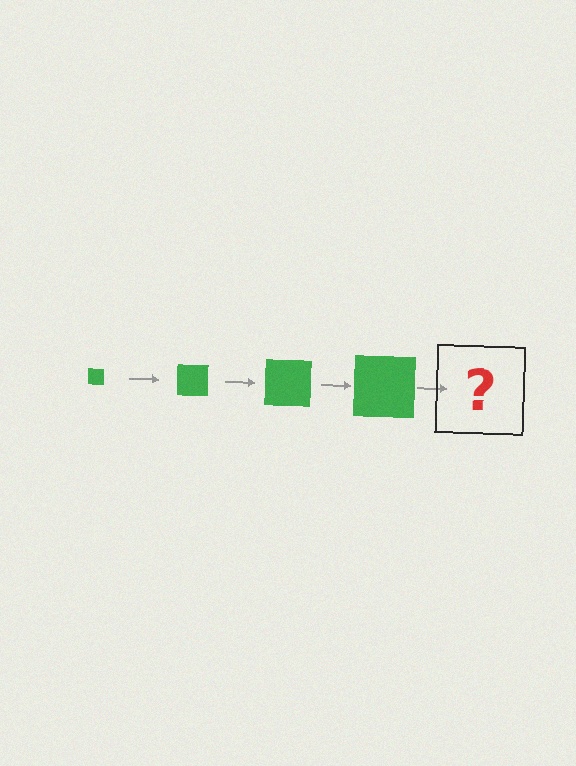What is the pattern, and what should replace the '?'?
The pattern is that the square gets progressively larger each step. The '?' should be a green square, larger than the previous one.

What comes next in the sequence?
The next element should be a green square, larger than the previous one.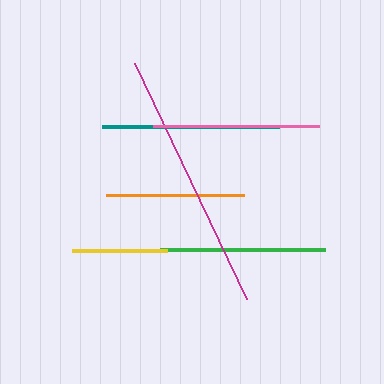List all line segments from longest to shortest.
From longest to shortest: magenta, teal, pink, green, orange, yellow.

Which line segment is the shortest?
The yellow line is the shortest at approximately 95 pixels.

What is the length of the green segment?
The green segment is approximately 164 pixels long.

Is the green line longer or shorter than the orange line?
The green line is longer than the orange line.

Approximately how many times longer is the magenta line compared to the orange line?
The magenta line is approximately 1.9 times the length of the orange line.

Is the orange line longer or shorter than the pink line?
The pink line is longer than the orange line.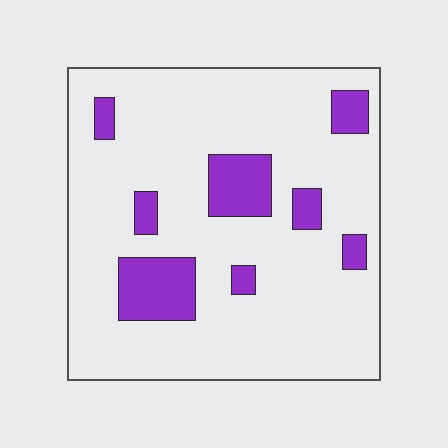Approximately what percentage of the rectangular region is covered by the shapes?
Approximately 15%.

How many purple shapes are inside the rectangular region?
8.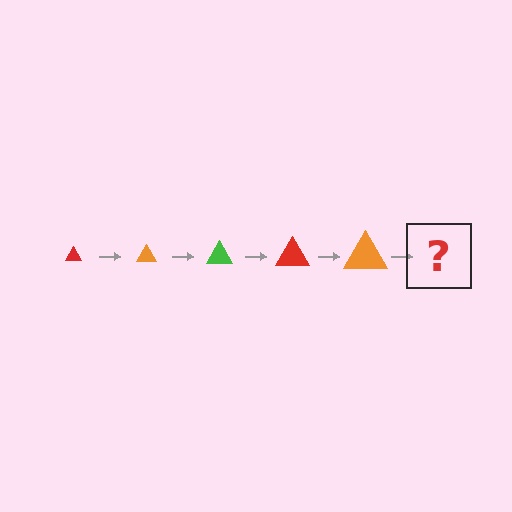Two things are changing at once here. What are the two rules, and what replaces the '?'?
The two rules are that the triangle grows larger each step and the color cycles through red, orange, and green. The '?' should be a green triangle, larger than the previous one.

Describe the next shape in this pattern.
It should be a green triangle, larger than the previous one.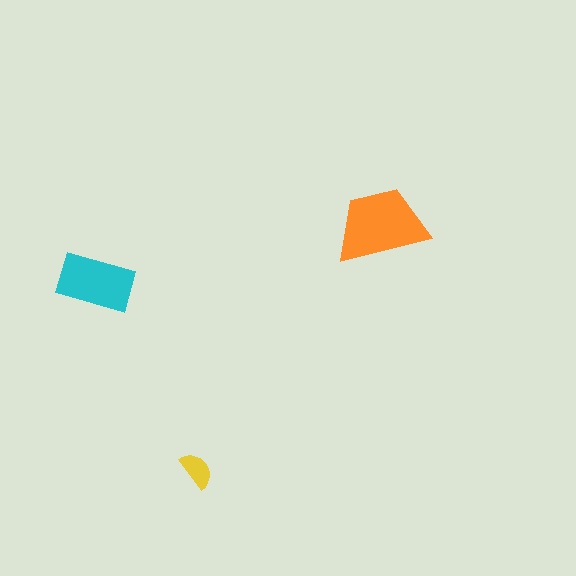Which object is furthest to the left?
The cyan rectangle is leftmost.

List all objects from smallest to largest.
The yellow semicircle, the cyan rectangle, the orange trapezoid.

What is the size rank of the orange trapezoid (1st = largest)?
1st.